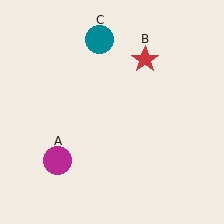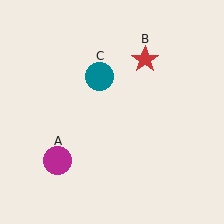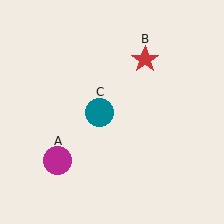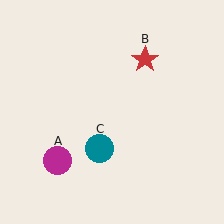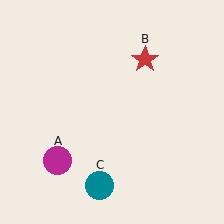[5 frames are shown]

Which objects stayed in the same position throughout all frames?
Magenta circle (object A) and red star (object B) remained stationary.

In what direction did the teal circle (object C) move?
The teal circle (object C) moved down.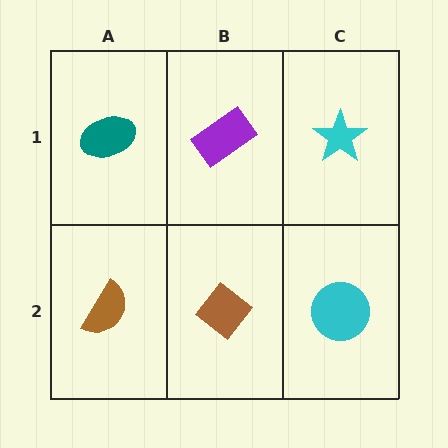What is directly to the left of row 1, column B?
A teal ellipse.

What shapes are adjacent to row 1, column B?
A brown diamond (row 2, column B), a teal ellipse (row 1, column A), a cyan star (row 1, column C).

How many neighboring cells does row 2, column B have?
3.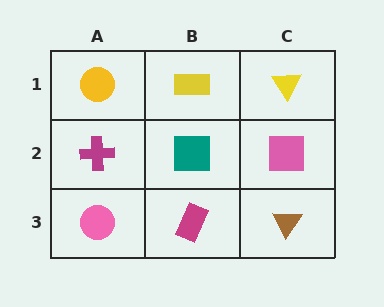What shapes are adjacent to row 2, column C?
A yellow triangle (row 1, column C), a brown triangle (row 3, column C), a teal square (row 2, column B).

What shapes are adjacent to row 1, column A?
A magenta cross (row 2, column A), a yellow rectangle (row 1, column B).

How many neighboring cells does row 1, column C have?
2.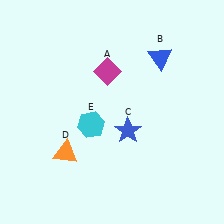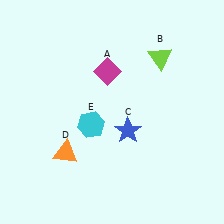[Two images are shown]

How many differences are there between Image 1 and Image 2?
There is 1 difference between the two images.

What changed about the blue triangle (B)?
In Image 1, B is blue. In Image 2, it changed to lime.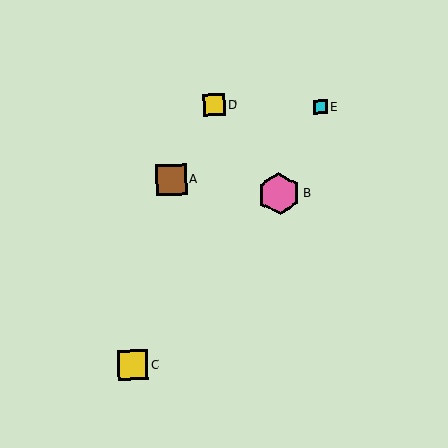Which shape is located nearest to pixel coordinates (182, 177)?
The brown square (labeled A) at (171, 180) is nearest to that location.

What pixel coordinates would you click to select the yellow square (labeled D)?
Click at (214, 105) to select the yellow square D.